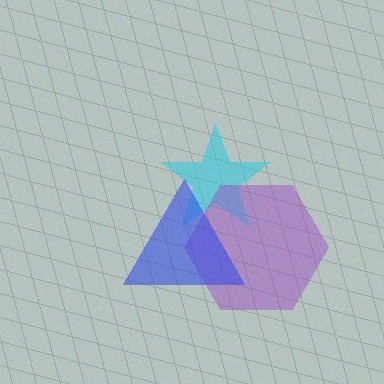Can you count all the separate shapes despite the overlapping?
Yes, there are 3 separate shapes.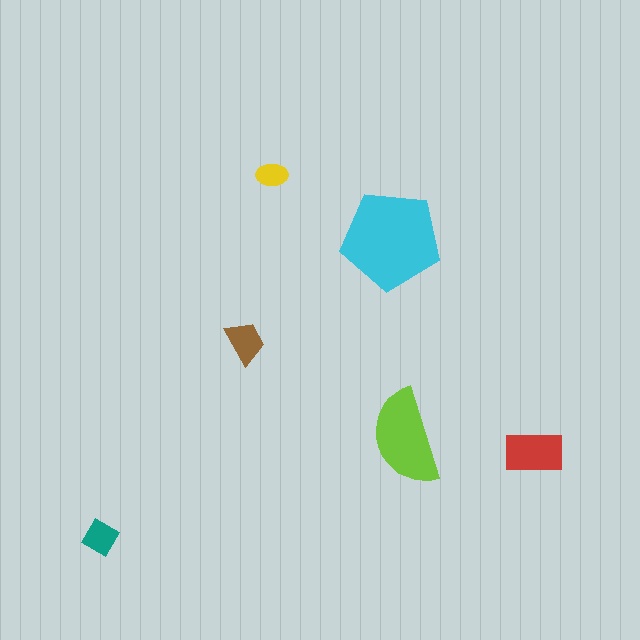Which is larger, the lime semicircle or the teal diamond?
The lime semicircle.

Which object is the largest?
The cyan pentagon.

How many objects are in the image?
There are 6 objects in the image.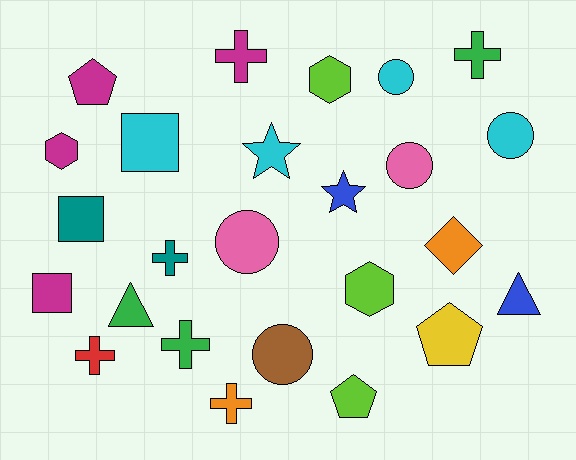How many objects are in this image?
There are 25 objects.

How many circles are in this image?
There are 5 circles.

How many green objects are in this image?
There are 3 green objects.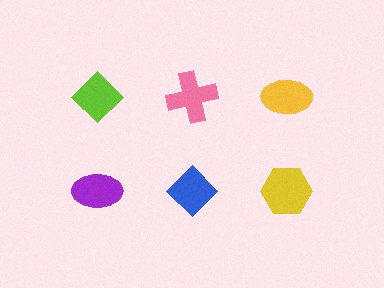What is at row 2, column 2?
A blue diamond.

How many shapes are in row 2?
3 shapes.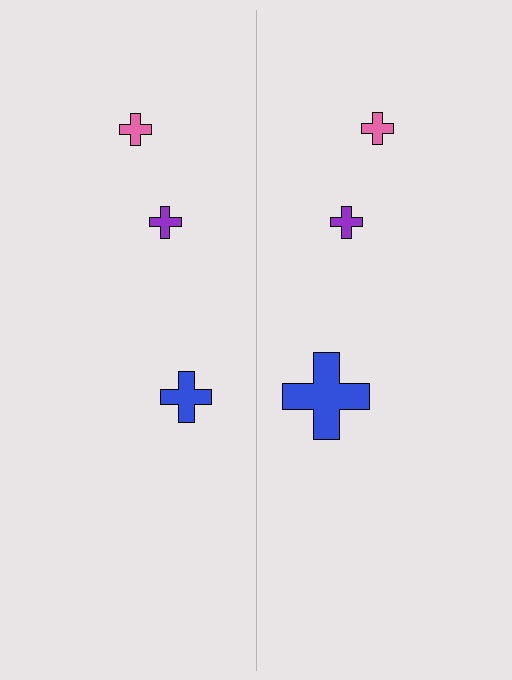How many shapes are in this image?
There are 6 shapes in this image.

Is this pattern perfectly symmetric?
No, the pattern is not perfectly symmetric. The blue cross on the right side has a different size than its mirror counterpart.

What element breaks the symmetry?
The blue cross on the right side has a different size than its mirror counterpart.